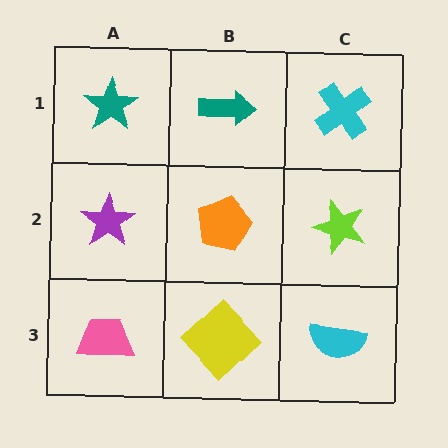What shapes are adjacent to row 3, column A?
A purple star (row 2, column A), a yellow diamond (row 3, column B).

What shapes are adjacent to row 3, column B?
An orange pentagon (row 2, column B), a pink trapezoid (row 3, column A), a cyan semicircle (row 3, column C).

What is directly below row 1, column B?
An orange pentagon.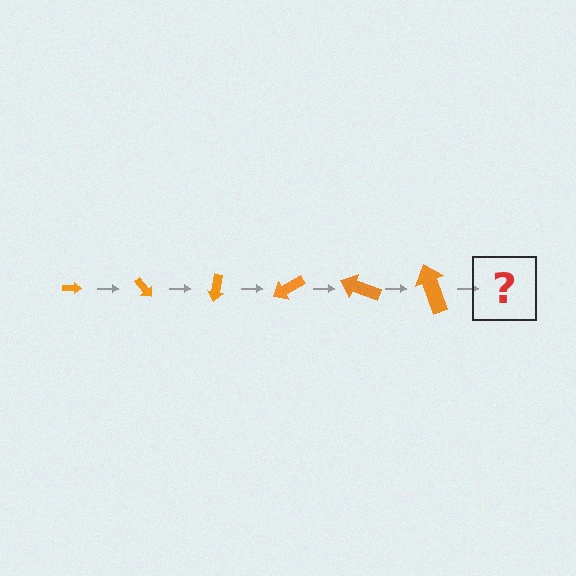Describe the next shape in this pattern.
It should be an arrow, larger than the previous one and rotated 300 degrees from the start.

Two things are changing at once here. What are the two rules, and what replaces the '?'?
The two rules are that the arrow grows larger each step and it rotates 50 degrees each step. The '?' should be an arrow, larger than the previous one and rotated 300 degrees from the start.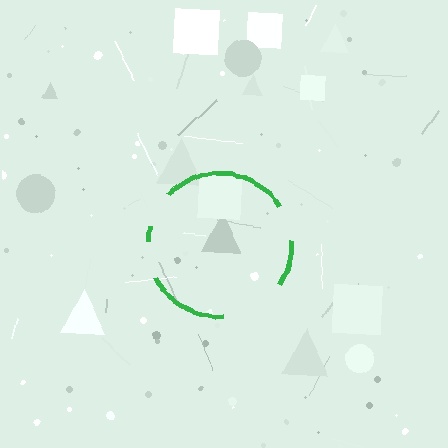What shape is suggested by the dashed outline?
The dashed outline suggests a circle.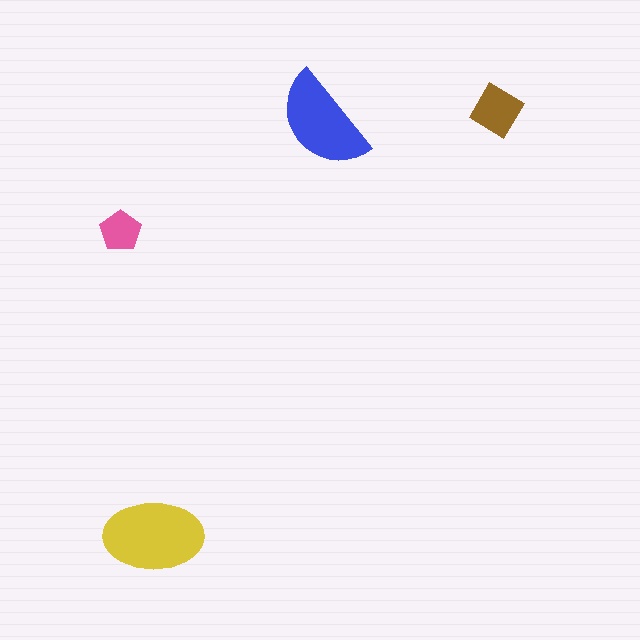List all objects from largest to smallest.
The yellow ellipse, the blue semicircle, the brown diamond, the pink pentagon.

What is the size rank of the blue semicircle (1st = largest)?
2nd.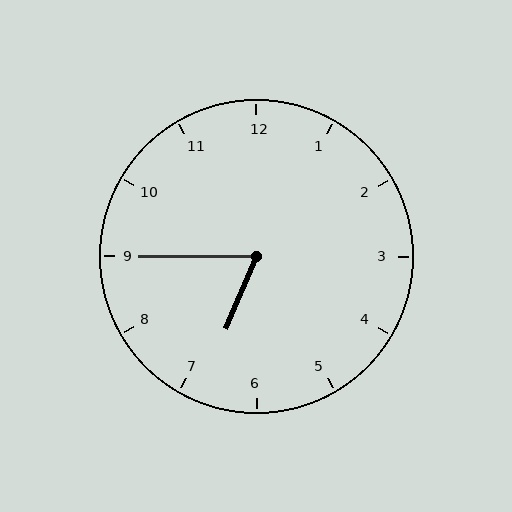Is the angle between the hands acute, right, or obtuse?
It is acute.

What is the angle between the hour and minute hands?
Approximately 68 degrees.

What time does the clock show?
6:45.